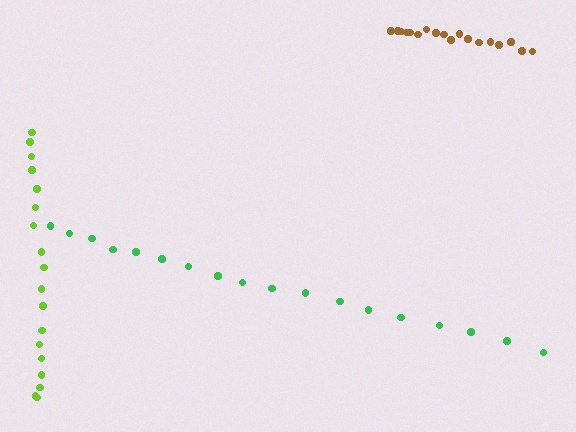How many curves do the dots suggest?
There are 3 distinct paths.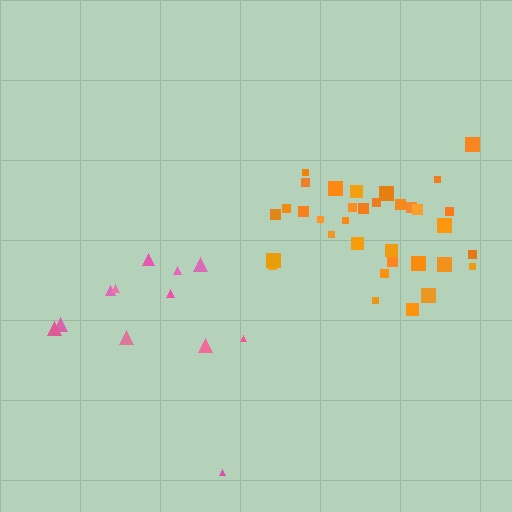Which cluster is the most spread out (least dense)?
Pink.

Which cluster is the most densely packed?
Orange.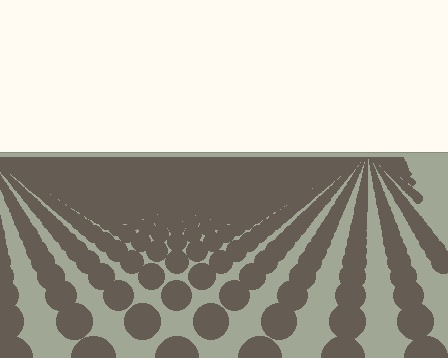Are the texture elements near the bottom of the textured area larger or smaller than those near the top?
Larger. Near the bottom, elements are closer to the viewer and appear at a bigger on-screen size.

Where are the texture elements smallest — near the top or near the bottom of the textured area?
Near the top.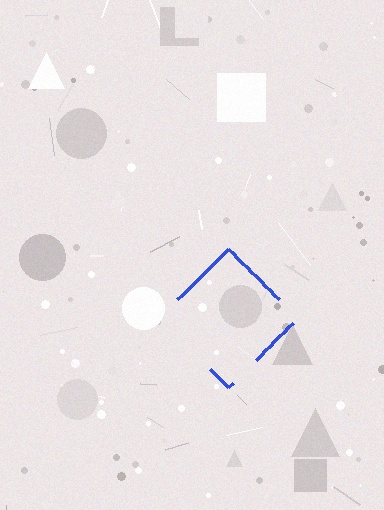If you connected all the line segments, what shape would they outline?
They would outline a diamond.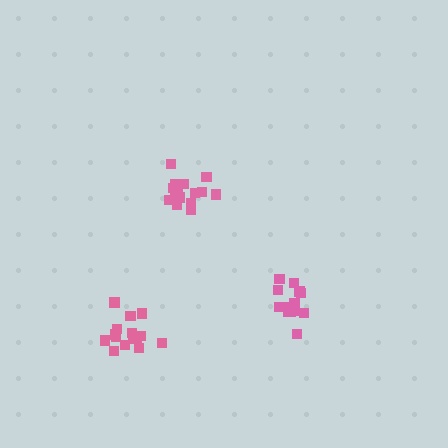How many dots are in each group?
Group 1: 15 dots, Group 2: 16 dots, Group 3: 16 dots (47 total).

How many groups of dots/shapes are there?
There are 3 groups.